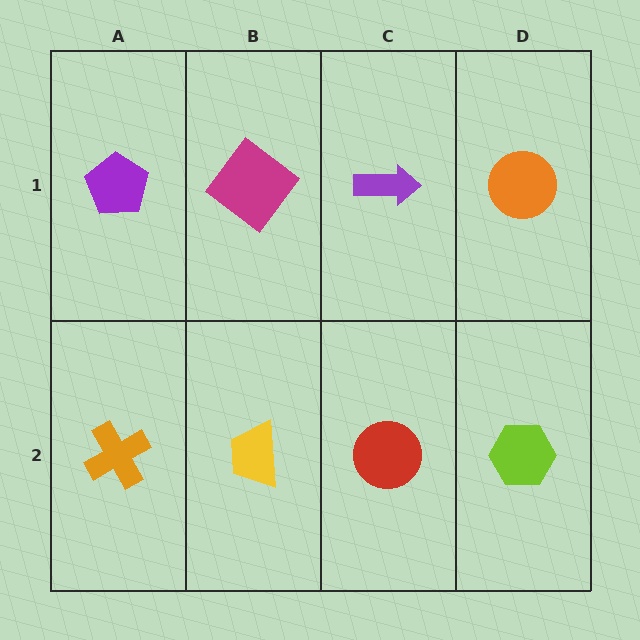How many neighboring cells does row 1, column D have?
2.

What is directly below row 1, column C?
A red circle.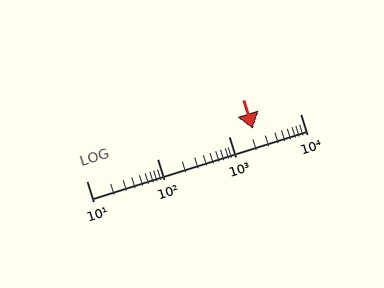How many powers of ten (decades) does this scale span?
The scale spans 3 decades, from 10 to 10000.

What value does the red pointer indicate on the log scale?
The pointer indicates approximately 2200.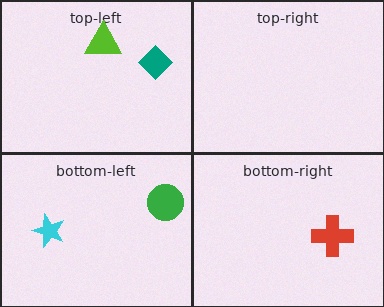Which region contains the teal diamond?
The top-left region.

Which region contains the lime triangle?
The top-left region.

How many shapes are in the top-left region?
2.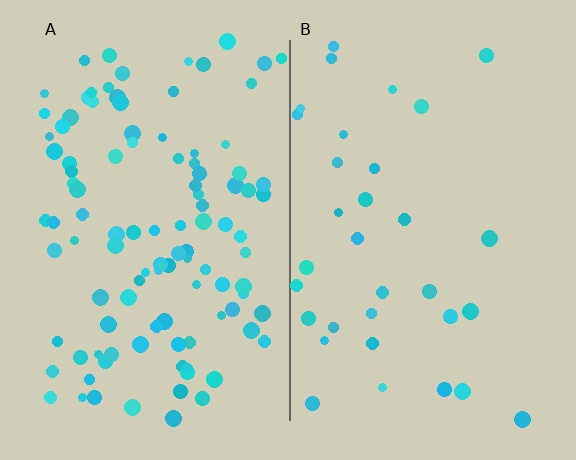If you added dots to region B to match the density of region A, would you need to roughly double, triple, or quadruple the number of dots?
Approximately triple.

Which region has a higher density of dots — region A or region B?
A (the left).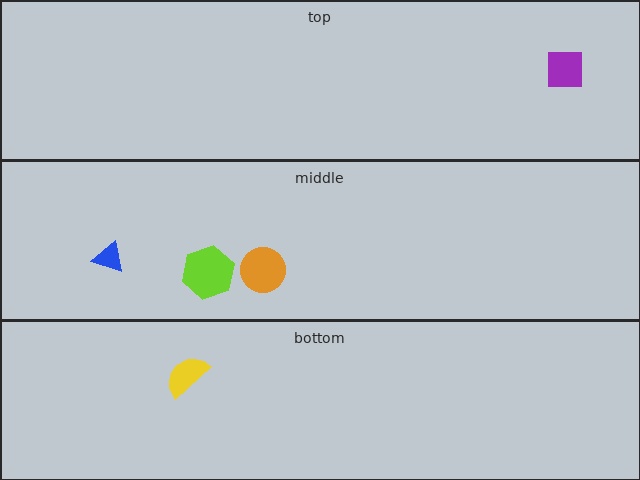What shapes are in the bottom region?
The yellow semicircle.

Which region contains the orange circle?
The middle region.